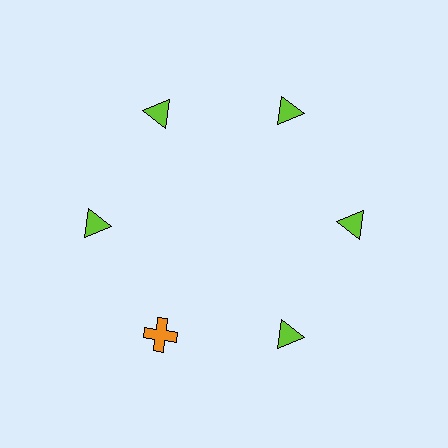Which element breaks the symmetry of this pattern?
The orange cross at roughly the 7 o'clock position breaks the symmetry. All other shapes are lime triangles.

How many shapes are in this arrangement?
There are 6 shapes arranged in a ring pattern.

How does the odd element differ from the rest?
It differs in both color (orange instead of lime) and shape (cross instead of triangle).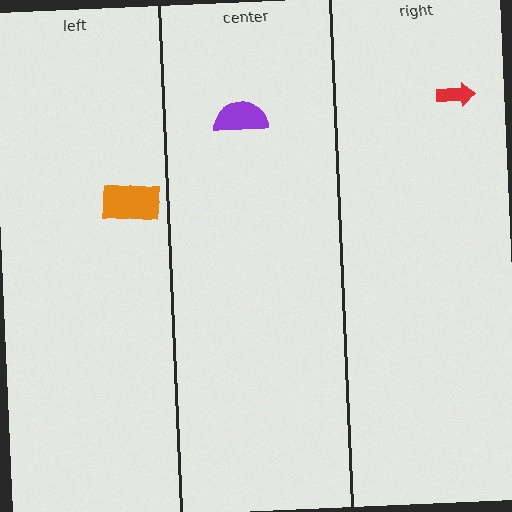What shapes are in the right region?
The red arrow.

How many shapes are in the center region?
1.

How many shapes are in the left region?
1.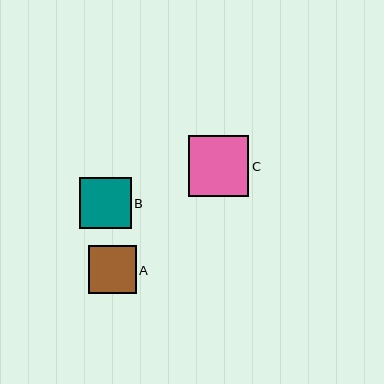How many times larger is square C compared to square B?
Square C is approximately 1.2 times the size of square B.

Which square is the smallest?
Square A is the smallest with a size of approximately 48 pixels.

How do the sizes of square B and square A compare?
Square B and square A are approximately the same size.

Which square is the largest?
Square C is the largest with a size of approximately 61 pixels.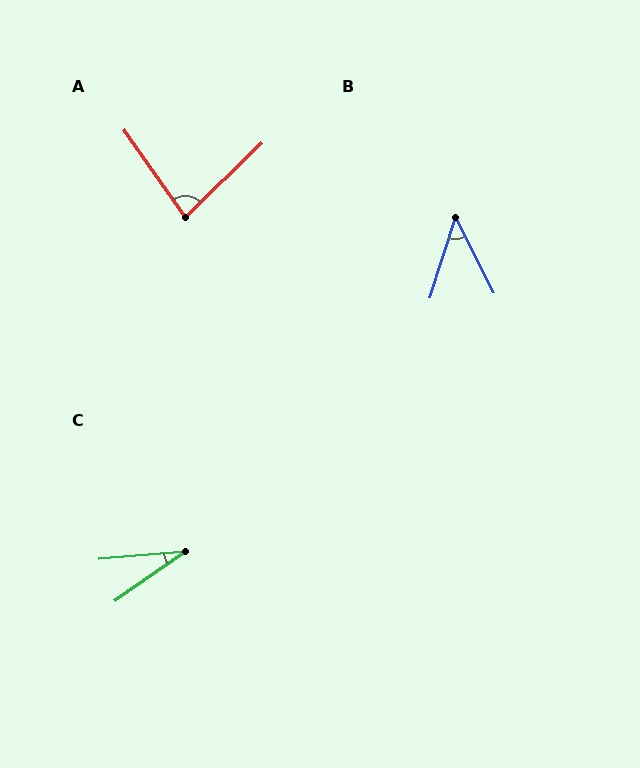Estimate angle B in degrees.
Approximately 45 degrees.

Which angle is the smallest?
C, at approximately 30 degrees.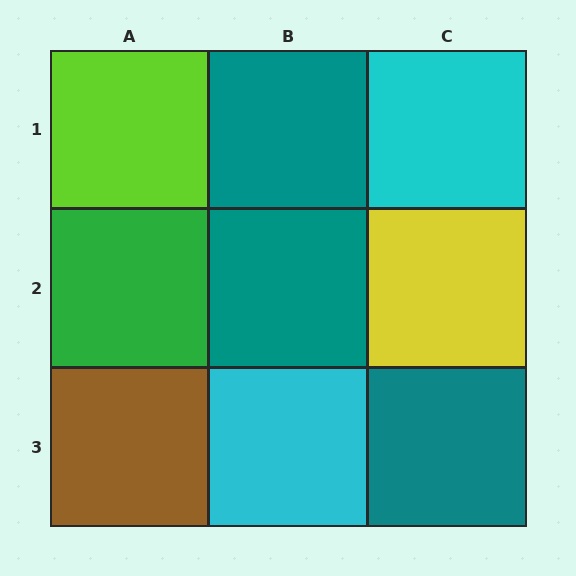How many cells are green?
1 cell is green.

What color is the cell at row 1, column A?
Lime.